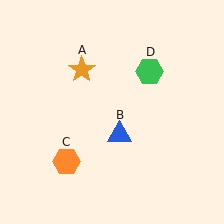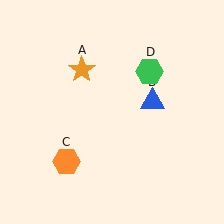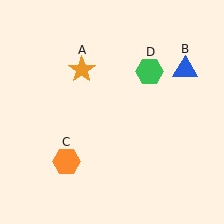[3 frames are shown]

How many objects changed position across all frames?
1 object changed position: blue triangle (object B).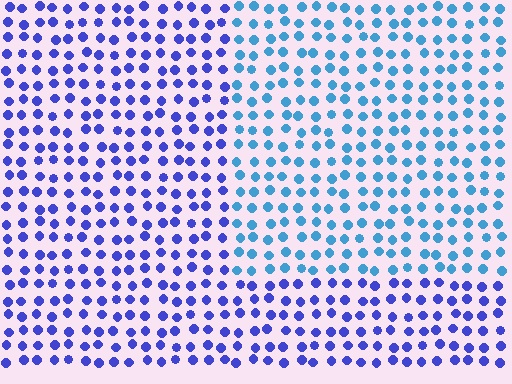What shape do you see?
I see a rectangle.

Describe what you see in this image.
The image is filled with small blue elements in a uniform arrangement. A rectangle-shaped region is visible where the elements are tinted to a slightly different hue, forming a subtle color boundary.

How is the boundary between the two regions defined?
The boundary is defined purely by a slight shift in hue (about 38 degrees). Spacing, size, and orientation are identical on both sides.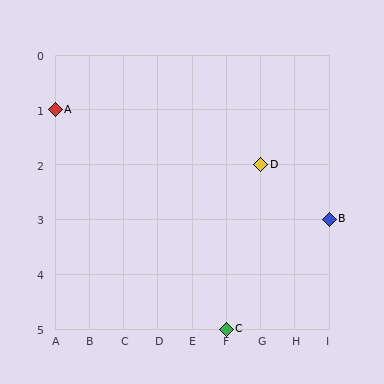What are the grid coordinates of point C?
Point C is at grid coordinates (F, 5).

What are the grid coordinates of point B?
Point B is at grid coordinates (I, 3).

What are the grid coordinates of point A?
Point A is at grid coordinates (A, 1).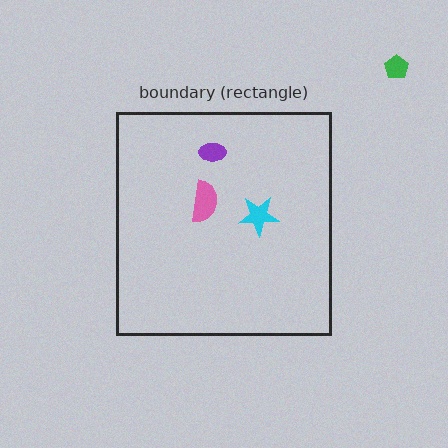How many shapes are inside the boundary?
3 inside, 1 outside.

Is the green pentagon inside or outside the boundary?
Outside.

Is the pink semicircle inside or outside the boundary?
Inside.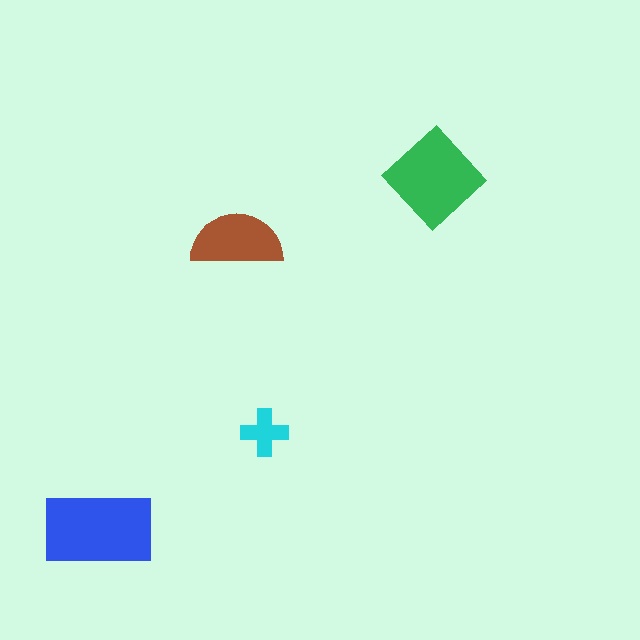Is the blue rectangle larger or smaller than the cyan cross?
Larger.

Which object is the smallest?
The cyan cross.